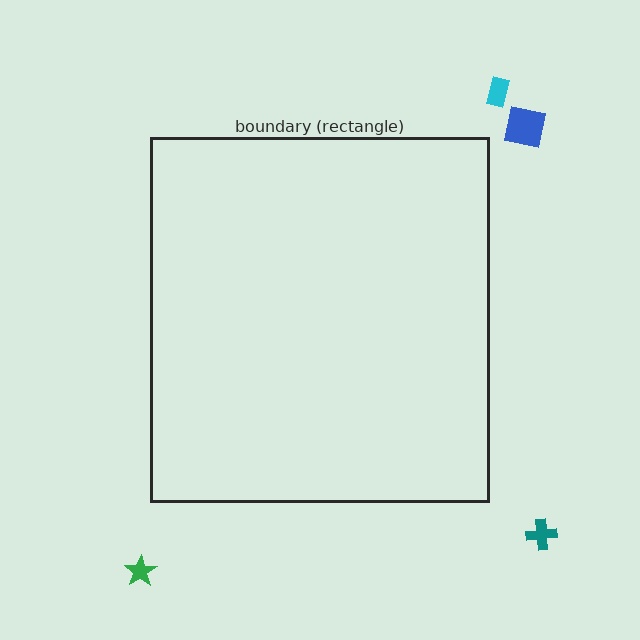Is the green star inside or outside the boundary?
Outside.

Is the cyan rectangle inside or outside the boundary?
Outside.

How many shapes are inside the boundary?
0 inside, 4 outside.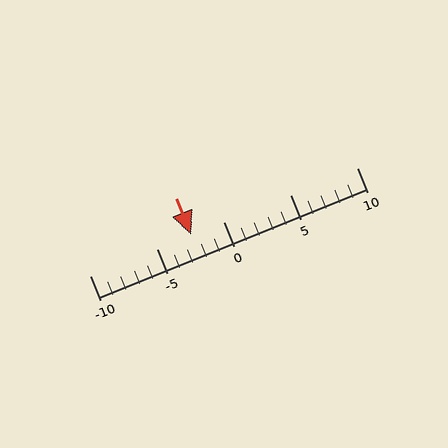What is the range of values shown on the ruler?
The ruler shows values from -10 to 10.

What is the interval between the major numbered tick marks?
The major tick marks are spaced 5 units apart.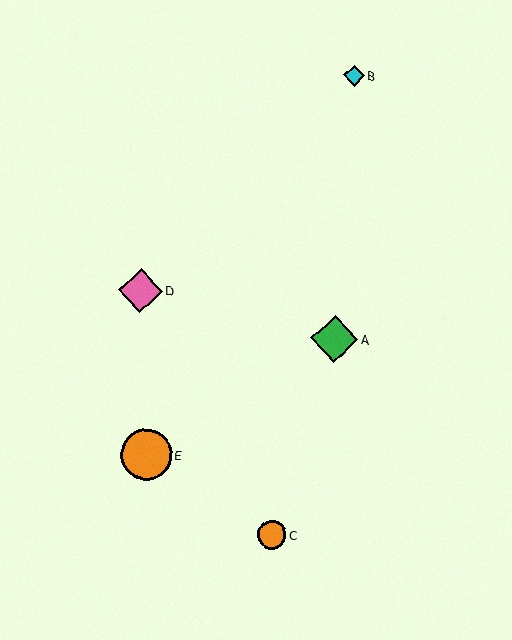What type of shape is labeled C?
Shape C is an orange circle.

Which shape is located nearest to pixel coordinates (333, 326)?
The green diamond (labeled A) at (335, 339) is nearest to that location.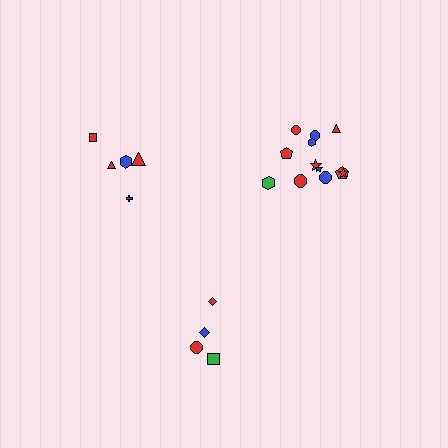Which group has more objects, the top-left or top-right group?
The top-right group.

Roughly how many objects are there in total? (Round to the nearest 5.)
Roughly 20 objects in total.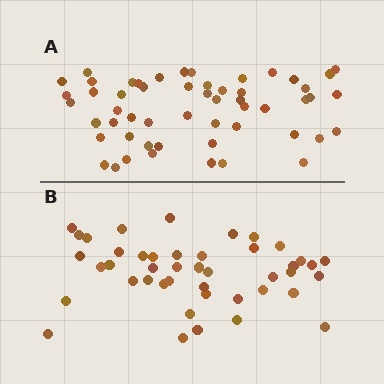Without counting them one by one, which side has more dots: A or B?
Region A (the top region) has more dots.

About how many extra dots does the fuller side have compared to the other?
Region A has roughly 10 or so more dots than region B.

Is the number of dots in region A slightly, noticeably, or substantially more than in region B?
Region A has only slightly more — the two regions are fairly close. The ratio is roughly 1.2 to 1.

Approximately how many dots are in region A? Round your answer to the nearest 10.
About 50 dots. (The exact count is 54, which rounds to 50.)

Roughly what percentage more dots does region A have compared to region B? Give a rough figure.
About 25% more.